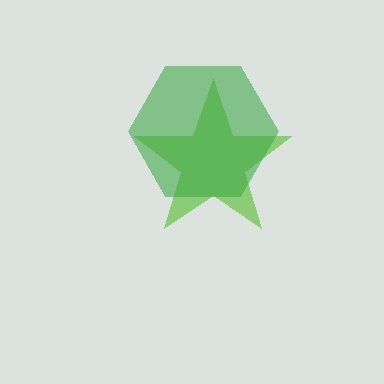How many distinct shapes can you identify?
There are 2 distinct shapes: a lime star, a green hexagon.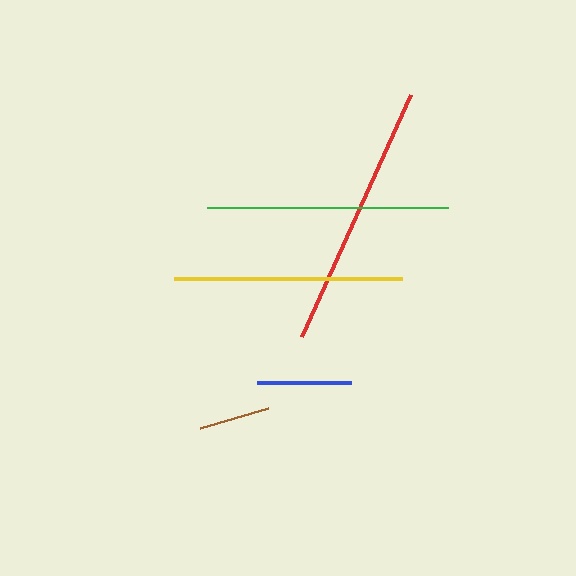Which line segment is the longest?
The red line is the longest at approximately 265 pixels.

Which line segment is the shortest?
The brown line is the shortest at approximately 70 pixels.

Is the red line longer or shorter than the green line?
The red line is longer than the green line.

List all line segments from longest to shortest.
From longest to shortest: red, green, yellow, blue, brown.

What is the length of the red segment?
The red segment is approximately 265 pixels long.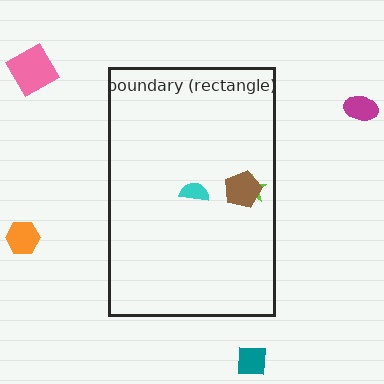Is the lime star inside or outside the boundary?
Inside.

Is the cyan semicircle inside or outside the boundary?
Inside.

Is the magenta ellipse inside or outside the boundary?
Outside.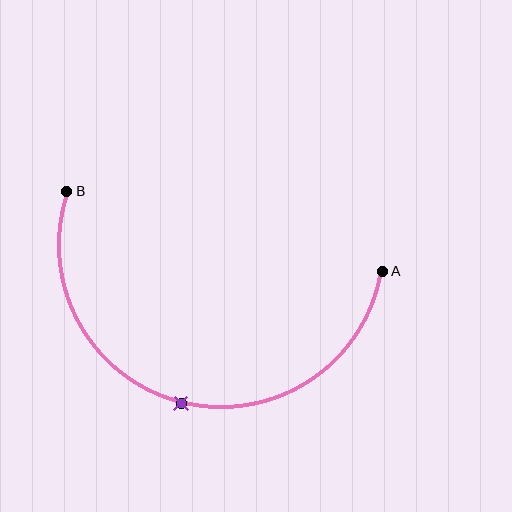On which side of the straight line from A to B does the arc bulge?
The arc bulges below the straight line connecting A and B.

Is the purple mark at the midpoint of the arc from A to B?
Yes. The purple mark lies on the arc at equal arc-length from both A and B — it is the arc midpoint.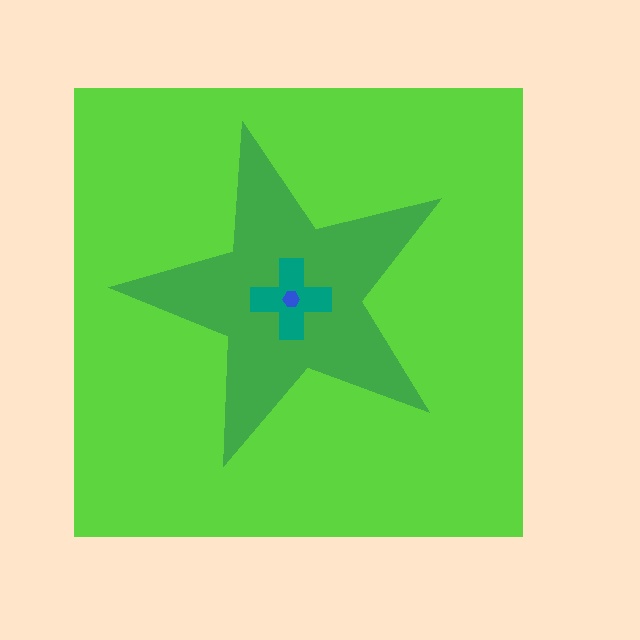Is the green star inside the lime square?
Yes.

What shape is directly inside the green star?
The teal cross.